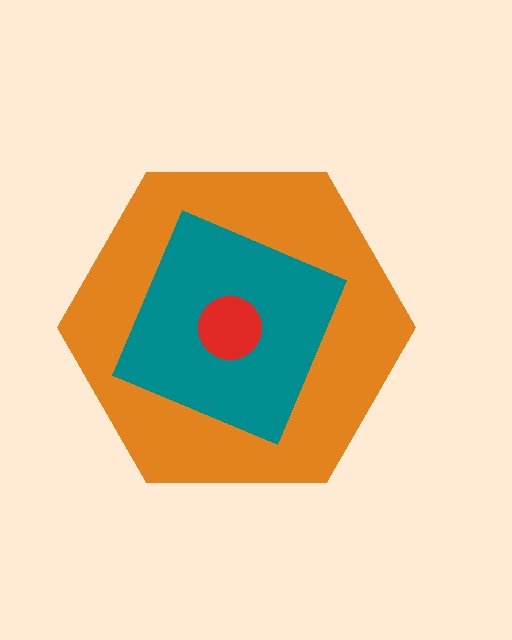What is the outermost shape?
The orange hexagon.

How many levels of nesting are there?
3.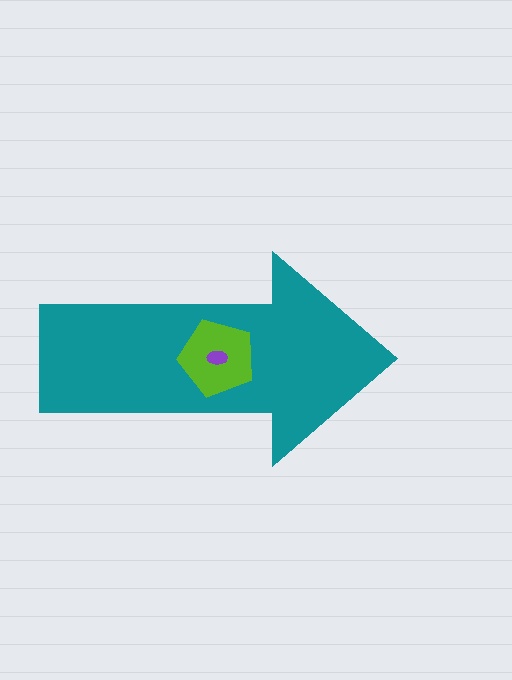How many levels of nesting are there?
3.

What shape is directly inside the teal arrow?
The lime pentagon.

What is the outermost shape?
The teal arrow.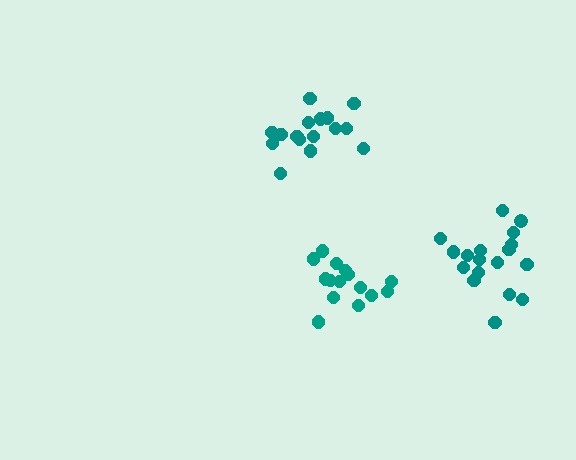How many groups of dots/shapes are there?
There are 3 groups.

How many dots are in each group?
Group 1: 15 dots, Group 2: 16 dots, Group 3: 18 dots (49 total).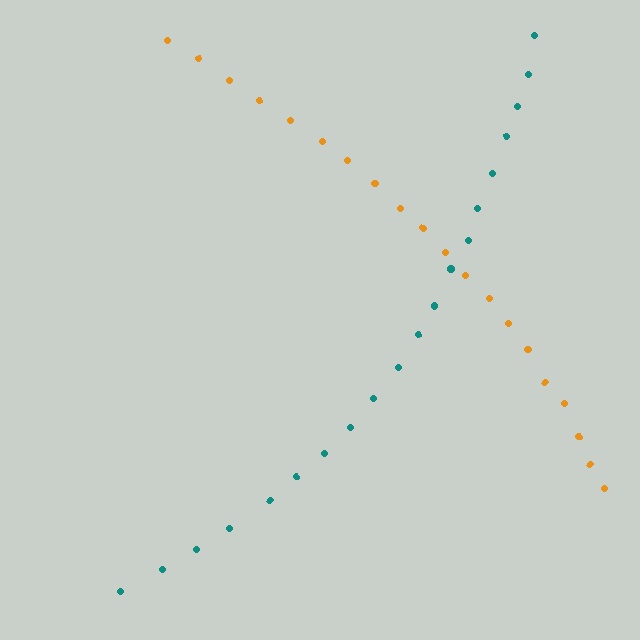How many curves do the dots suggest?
There are 2 distinct paths.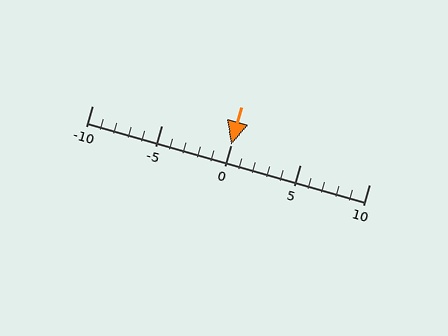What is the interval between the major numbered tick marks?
The major tick marks are spaced 5 units apart.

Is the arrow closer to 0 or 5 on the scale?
The arrow is closer to 0.